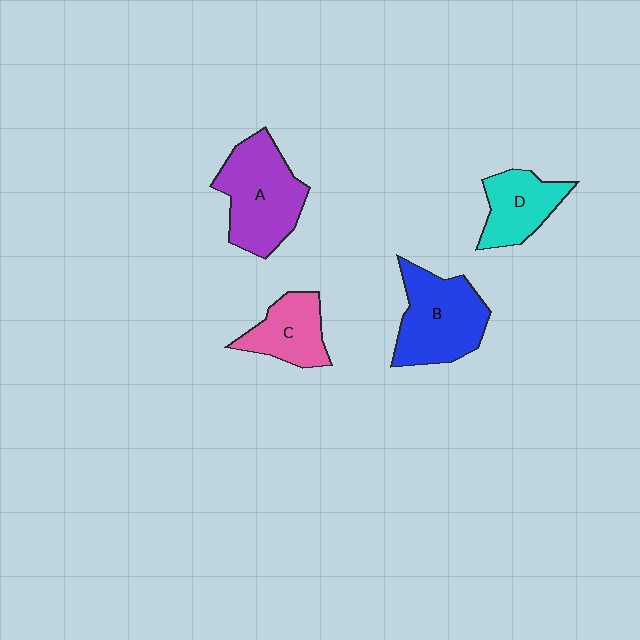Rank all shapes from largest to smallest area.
From largest to smallest: A (purple), B (blue), D (cyan), C (pink).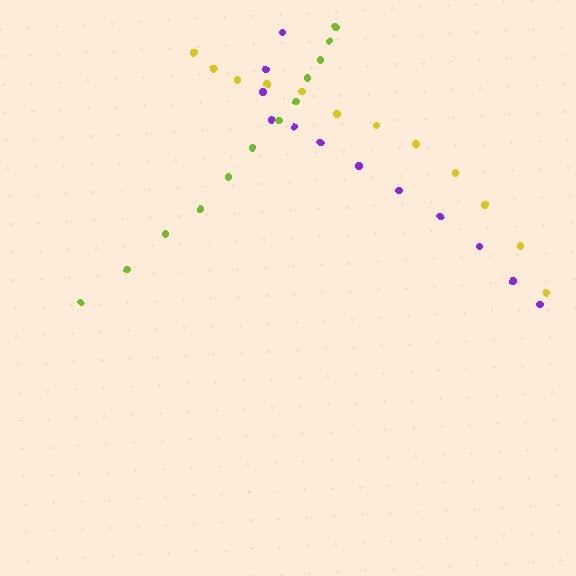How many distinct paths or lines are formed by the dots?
There are 3 distinct paths.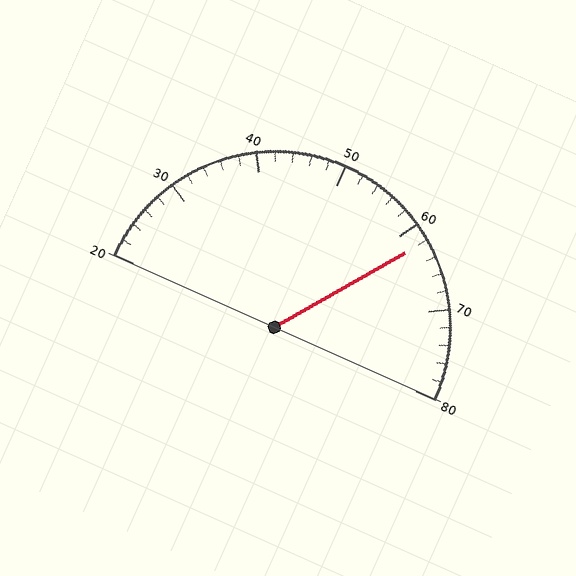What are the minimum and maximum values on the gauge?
The gauge ranges from 20 to 80.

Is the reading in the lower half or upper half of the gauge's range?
The reading is in the upper half of the range (20 to 80).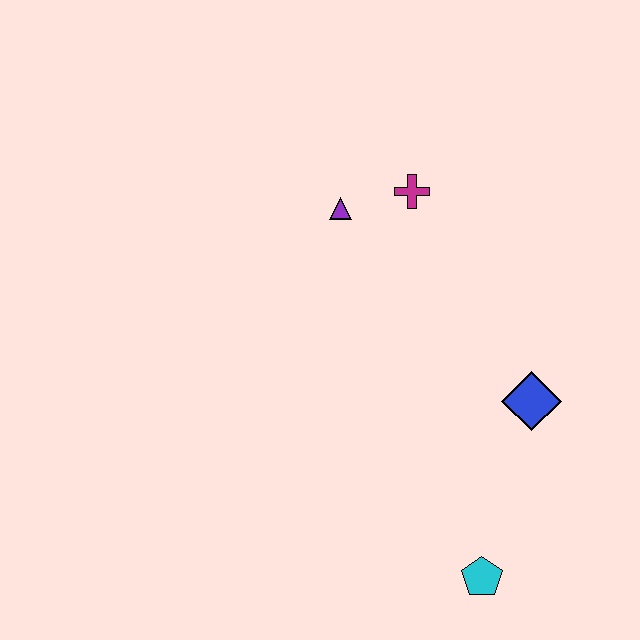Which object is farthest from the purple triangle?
The cyan pentagon is farthest from the purple triangle.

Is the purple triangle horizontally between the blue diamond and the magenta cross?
No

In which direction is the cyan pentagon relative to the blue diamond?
The cyan pentagon is below the blue diamond.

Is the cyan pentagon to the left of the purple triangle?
No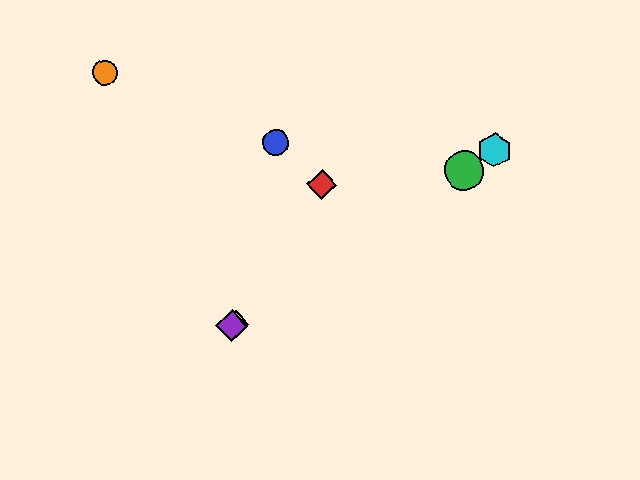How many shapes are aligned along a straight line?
4 shapes (the green circle, the yellow diamond, the purple diamond, the cyan hexagon) are aligned along a straight line.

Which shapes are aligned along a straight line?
The green circle, the yellow diamond, the purple diamond, the cyan hexagon are aligned along a straight line.